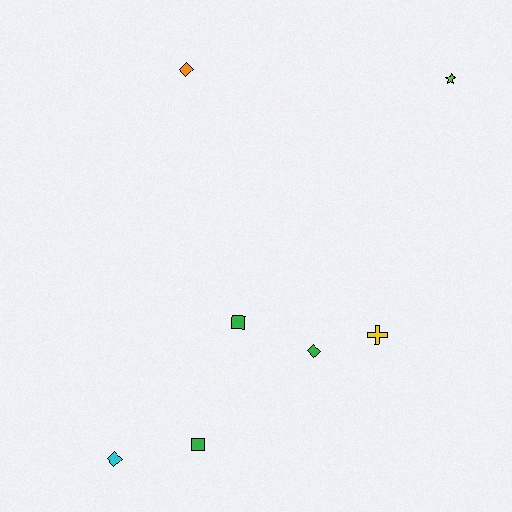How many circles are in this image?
There are no circles.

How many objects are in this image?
There are 7 objects.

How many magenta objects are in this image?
There are no magenta objects.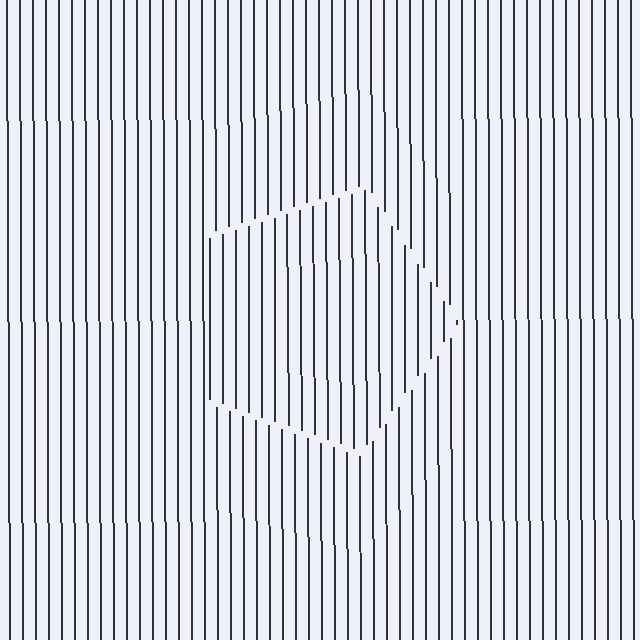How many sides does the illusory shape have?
5 sides — the line-ends trace a pentagon.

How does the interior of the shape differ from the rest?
The interior of the shape contains the same grating, shifted by half a period — the contour is defined by the phase discontinuity where line-ends from the inner and outer gratings abut.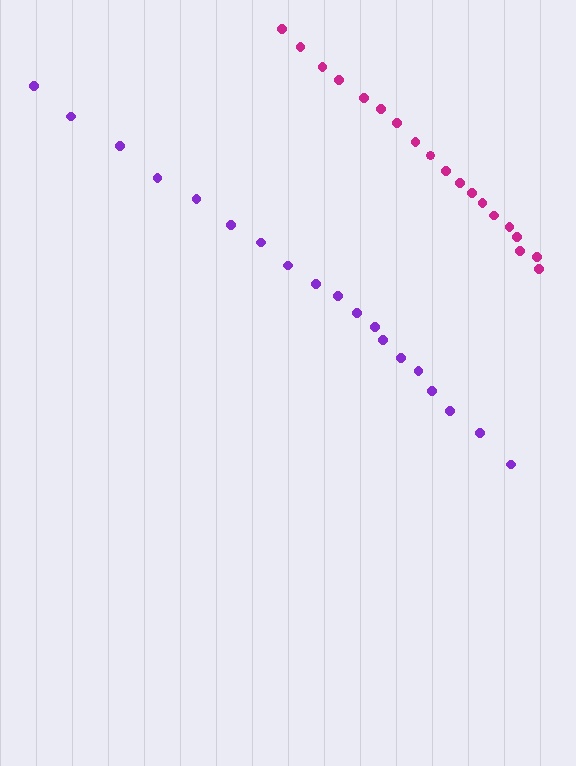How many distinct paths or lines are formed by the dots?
There are 2 distinct paths.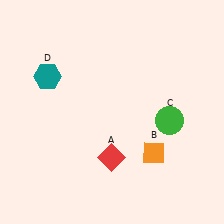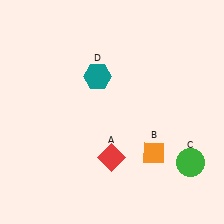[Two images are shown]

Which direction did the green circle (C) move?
The green circle (C) moved down.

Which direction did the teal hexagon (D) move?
The teal hexagon (D) moved right.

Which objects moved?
The objects that moved are: the green circle (C), the teal hexagon (D).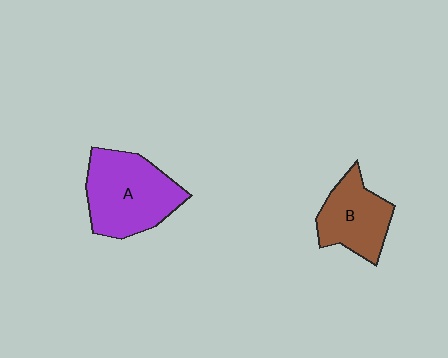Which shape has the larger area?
Shape A (purple).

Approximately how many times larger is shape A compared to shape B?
Approximately 1.4 times.